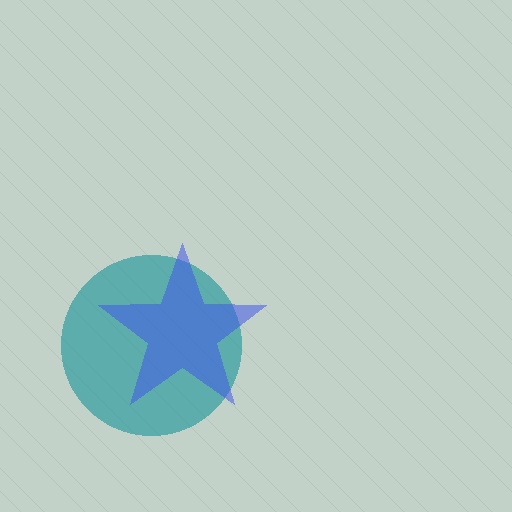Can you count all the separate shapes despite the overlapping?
Yes, there are 2 separate shapes.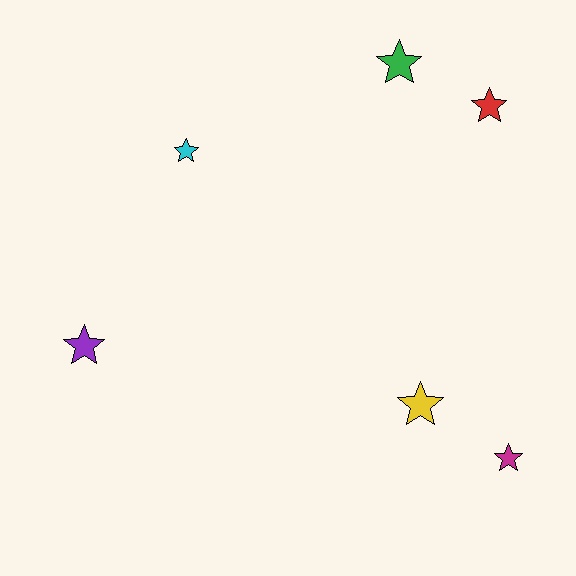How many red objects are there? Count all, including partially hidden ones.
There is 1 red object.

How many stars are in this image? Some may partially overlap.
There are 6 stars.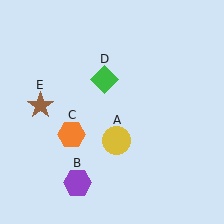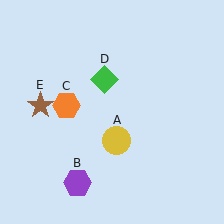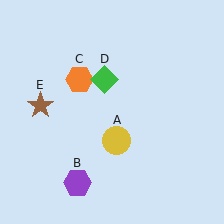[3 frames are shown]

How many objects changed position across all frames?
1 object changed position: orange hexagon (object C).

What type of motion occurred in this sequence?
The orange hexagon (object C) rotated clockwise around the center of the scene.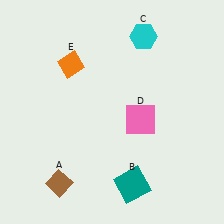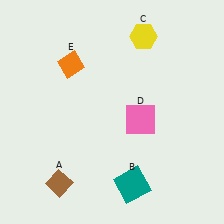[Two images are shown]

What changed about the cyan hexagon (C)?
In Image 1, C is cyan. In Image 2, it changed to yellow.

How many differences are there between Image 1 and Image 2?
There is 1 difference between the two images.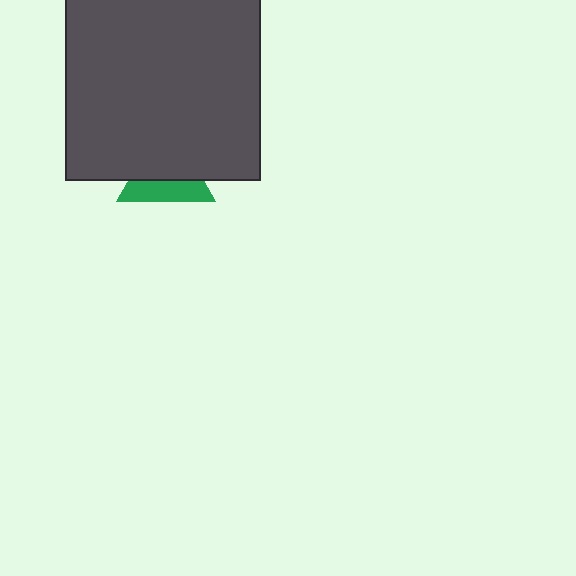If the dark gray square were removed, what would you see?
You would see the complete green triangle.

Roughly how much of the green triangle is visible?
A small part of it is visible (roughly 41%).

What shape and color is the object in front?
The object in front is a dark gray square.